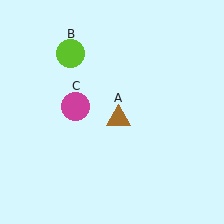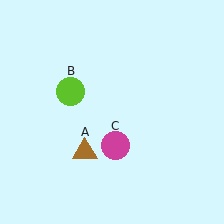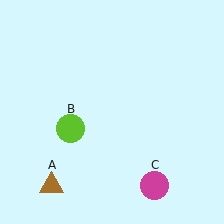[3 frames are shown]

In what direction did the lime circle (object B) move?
The lime circle (object B) moved down.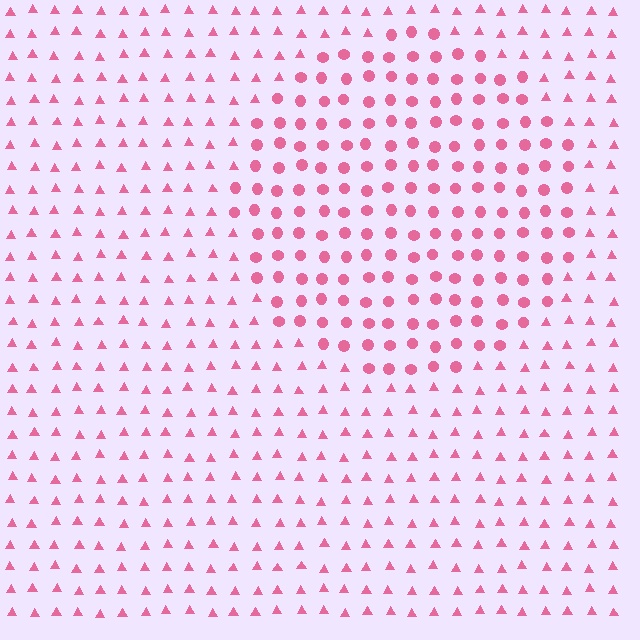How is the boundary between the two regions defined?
The boundary is defined by a change in element shape: circles inside vs. triangles outside. All elements share the same color and spacing.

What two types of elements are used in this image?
The image uses circles inside the circle region and triangles outside it.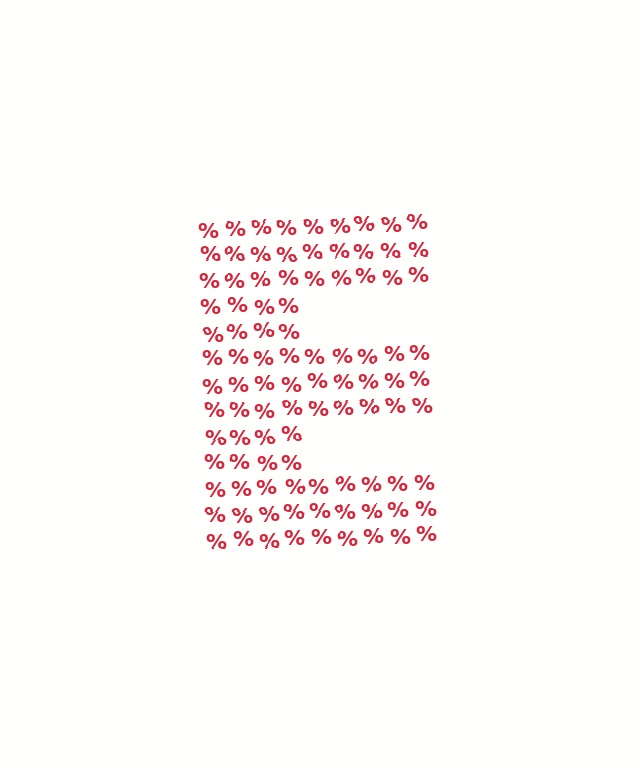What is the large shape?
The large shape is the letter E.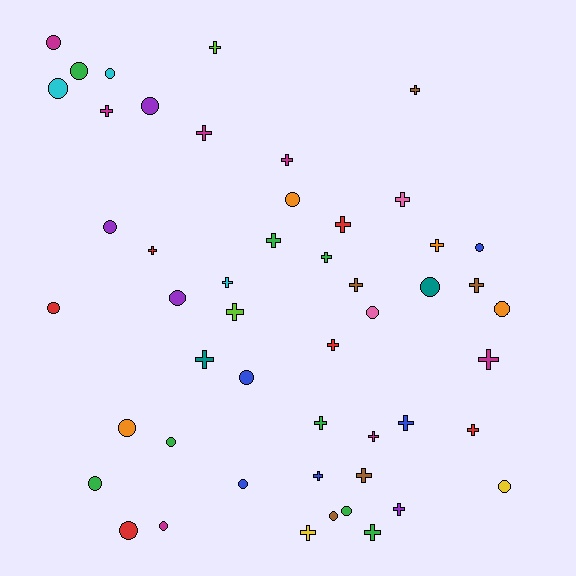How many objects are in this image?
There are 50 objects.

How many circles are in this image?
There are 23 circles.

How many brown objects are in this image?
There are 5 brown objects.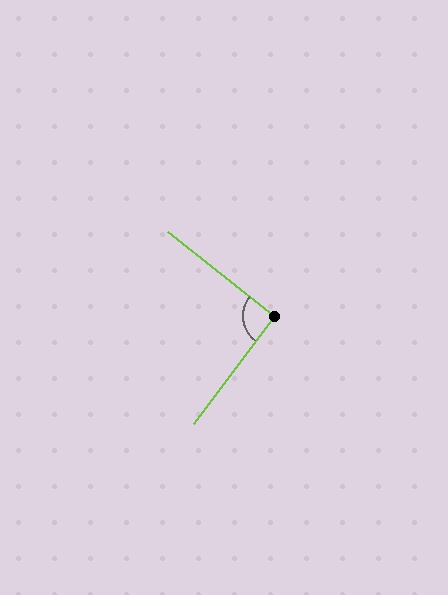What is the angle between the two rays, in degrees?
Approximately 92 degrees.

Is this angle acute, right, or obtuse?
It is approximately a right angle.